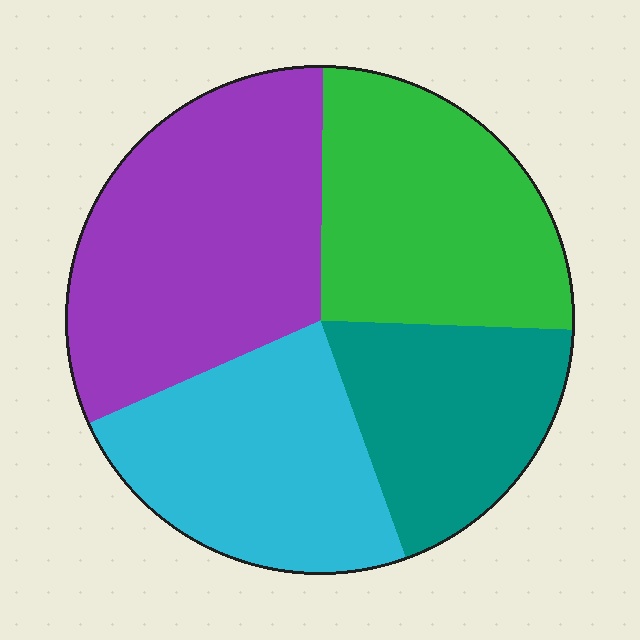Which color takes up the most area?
Purple, at roughly 30%.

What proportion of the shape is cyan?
Cyan covers around 25% of the shape.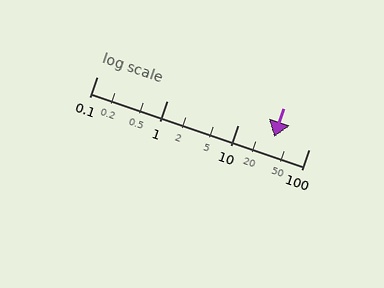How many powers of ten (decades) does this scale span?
The scale spans 3 decades, from 0.1 to 100.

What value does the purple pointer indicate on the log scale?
The pointer indicates approximately 32.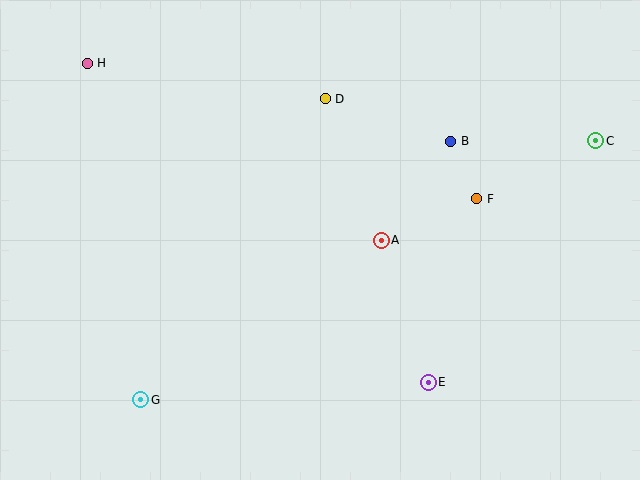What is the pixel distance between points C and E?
The distance between C and E is 294 pixels.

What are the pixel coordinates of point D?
Point D is at (325, 99).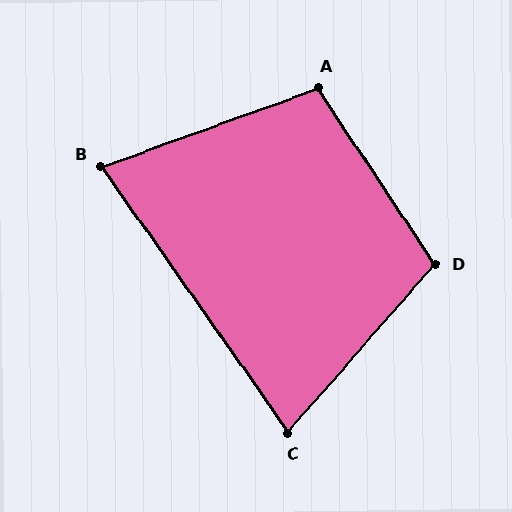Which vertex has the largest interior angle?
D, at approximately 105 degrees.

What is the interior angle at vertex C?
Approximately 76 degrees (acute).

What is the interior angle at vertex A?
Approximately 104 degrees (obtuse).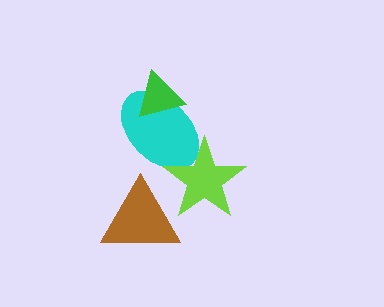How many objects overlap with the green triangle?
1 object overlaps with the green triangle.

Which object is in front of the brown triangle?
The lime star is in front of the brown triangle.